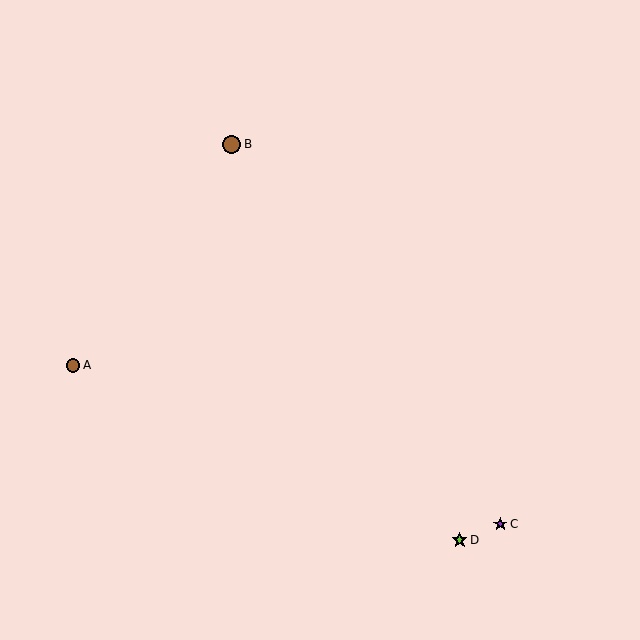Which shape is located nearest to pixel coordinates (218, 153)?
The brown circle (labeled B) at (232, 144) is nearest to that location.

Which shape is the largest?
The brown circle (labeled B) is the largest.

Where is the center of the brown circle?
The center of the brown circle is at (232, 144).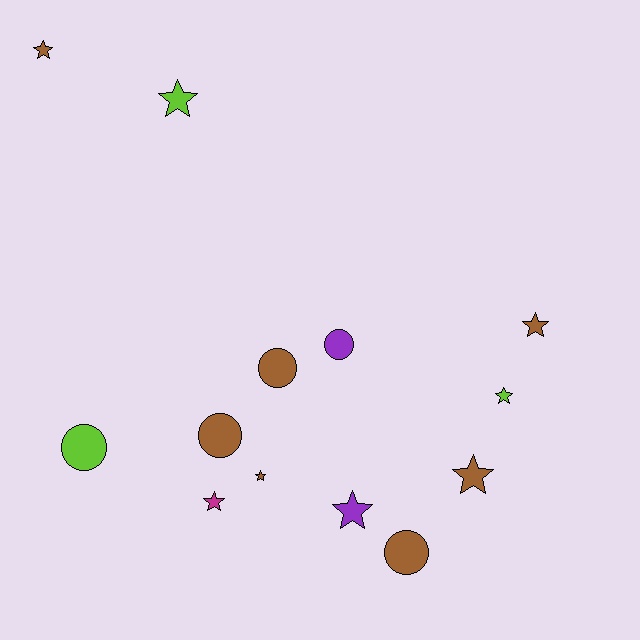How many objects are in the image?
There are 13 objects.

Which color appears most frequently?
Brown, with 7 objects.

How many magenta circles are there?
There are no magenta circles.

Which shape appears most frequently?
Star, with 8 objects.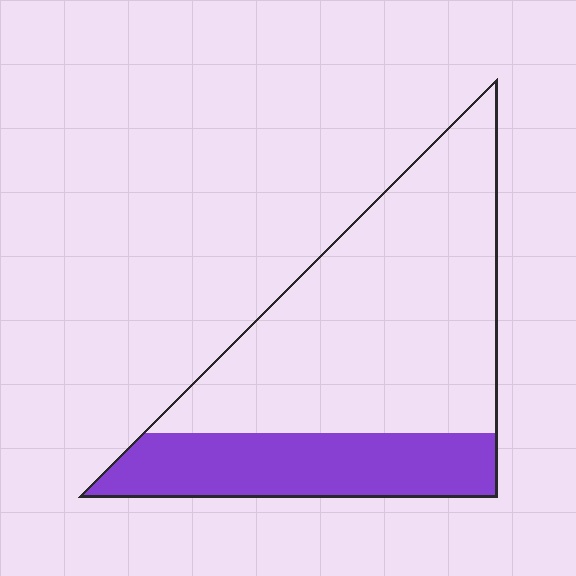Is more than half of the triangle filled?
No.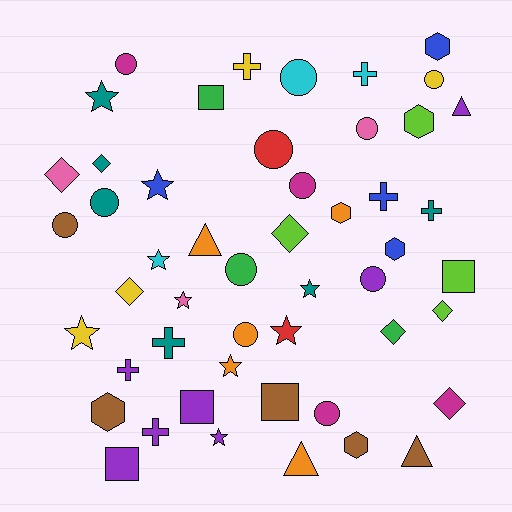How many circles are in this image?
There are 12 circles.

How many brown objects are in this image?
There are 5 brown objects.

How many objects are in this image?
There are 50 objects.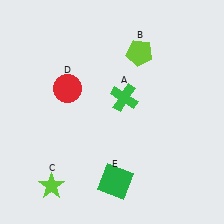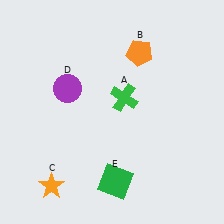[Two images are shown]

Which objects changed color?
B changed from lime to orange. C changed from lime to orange. D changed from red to purple.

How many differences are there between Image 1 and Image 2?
There are 3 differences between the two images.